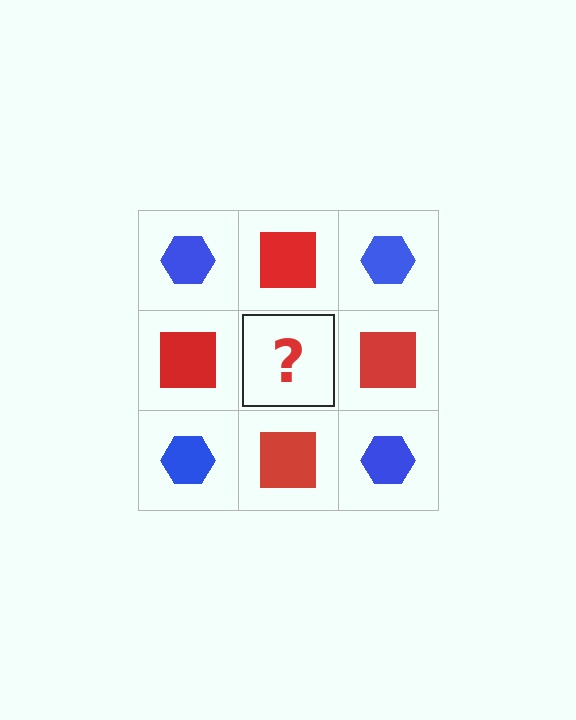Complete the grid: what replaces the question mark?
The question mark should be replaced with a blue hexagon.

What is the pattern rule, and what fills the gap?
The rule is that it alternates blue hexagon and red square in a checkerboard pattern. The gap should be filled with a blue hexagon.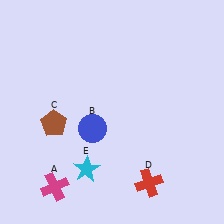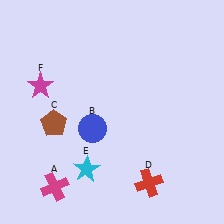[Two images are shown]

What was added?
A magenta star (F) was added in Image 2.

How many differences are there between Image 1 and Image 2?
There is 1 difference between the two images.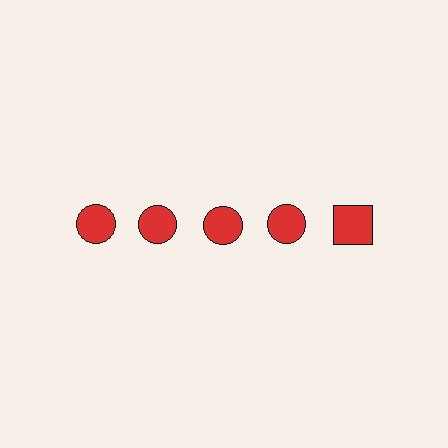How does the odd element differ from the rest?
It has a different shape: square instead of circle.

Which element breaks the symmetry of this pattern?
The red square in the top row, rightmost column breaks the symmetry. All other shapes are red circles.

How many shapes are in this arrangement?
There are 5 shapes arranged in a grid pattern.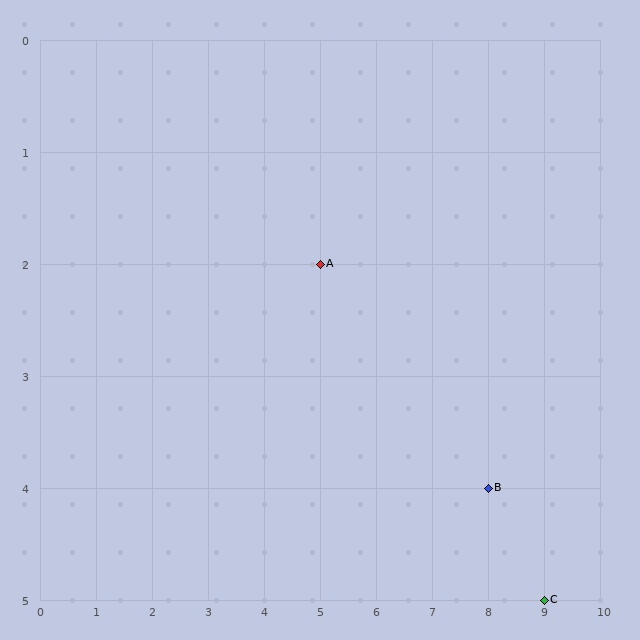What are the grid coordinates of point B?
Point B is at grid coordinates (8, 4).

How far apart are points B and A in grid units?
Points B and A are 3 columns and 2 rows apart (about 3.6 grid units diagonally).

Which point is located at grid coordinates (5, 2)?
Point A is at (5, 2).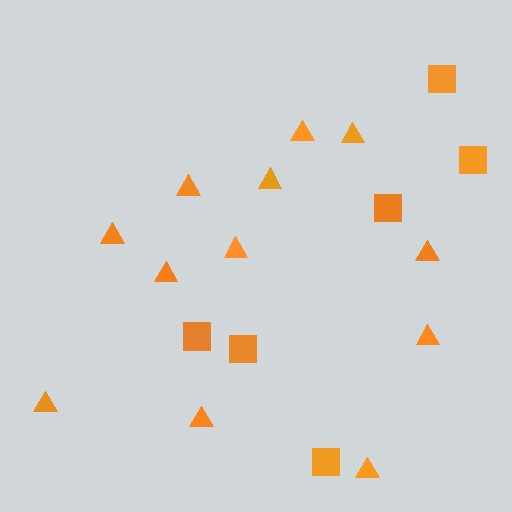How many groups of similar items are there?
There are 2 groups: one group of squares (6) and one group of triangles (12).